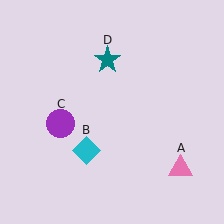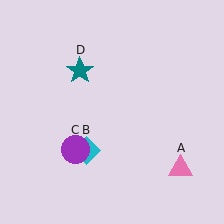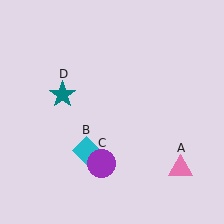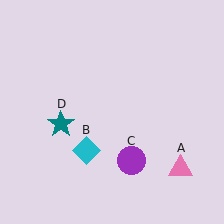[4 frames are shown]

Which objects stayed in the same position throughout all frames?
Pink triangle (object A) and cyan diamond (object B) remained stationary.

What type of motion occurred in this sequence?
The purple circle (object C), teal star (object D) rotated counterclockwise around the center of the scene.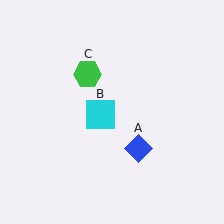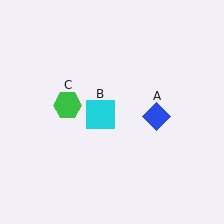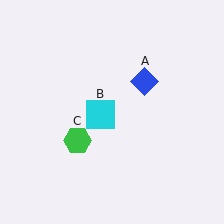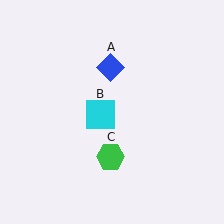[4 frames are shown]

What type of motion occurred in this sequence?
The blue diamond (object A), green hexagon (object C) rotated counterclockwise around the center of the scene.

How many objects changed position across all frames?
2 objects changed position: blue diamond (object A), green hexagon (object C).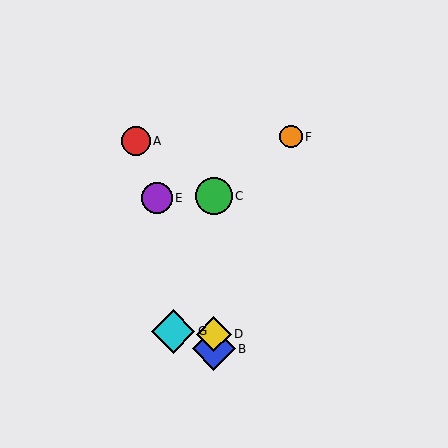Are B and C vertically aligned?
Yes, both are at x≈214.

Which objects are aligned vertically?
Objects B, C, D are aligned vertically.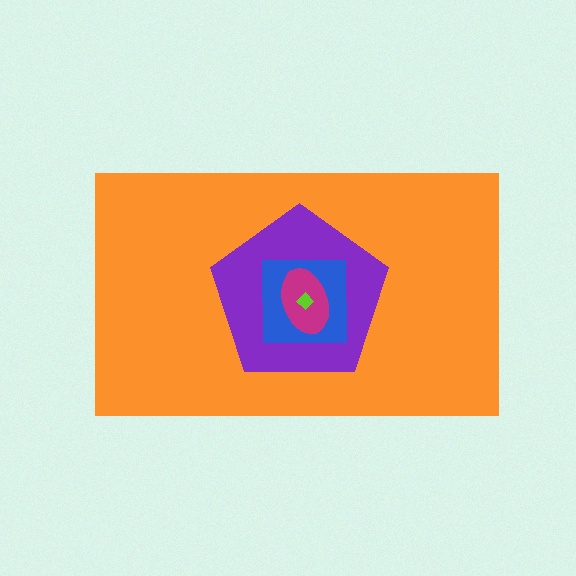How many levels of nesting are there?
5.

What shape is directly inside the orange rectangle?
The purple pentagon.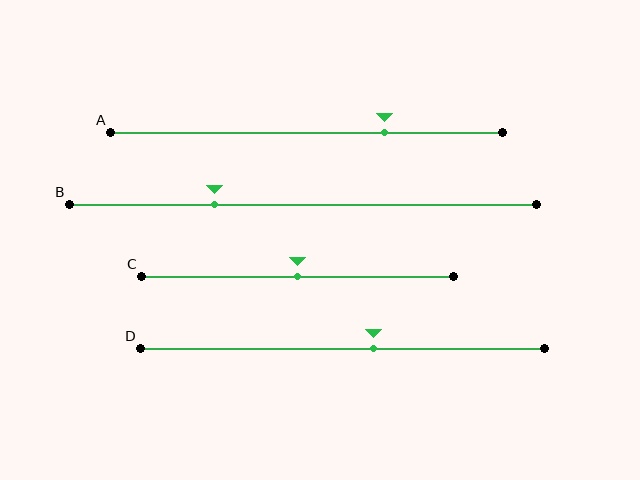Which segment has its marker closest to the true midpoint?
Segment C has its marker closest to the true midpoint.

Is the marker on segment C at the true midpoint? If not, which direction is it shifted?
Yes, the marker on segment C is at the true midpoint.